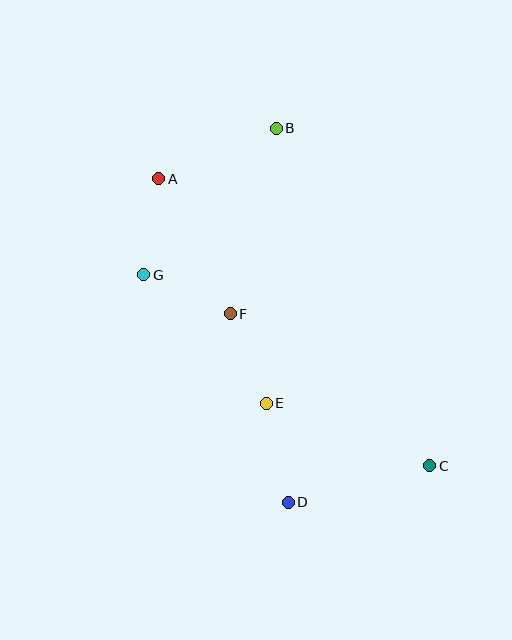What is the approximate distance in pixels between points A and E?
The distance between A and E is approximately 249 pixels.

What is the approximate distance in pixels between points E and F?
The distance between E and F is approximately 96 pixels.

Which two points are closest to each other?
Points F and G are closest to each other.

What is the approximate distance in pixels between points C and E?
The distance between C and E is approximately 175 pixels.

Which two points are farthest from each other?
Points A and C are farthest from each other.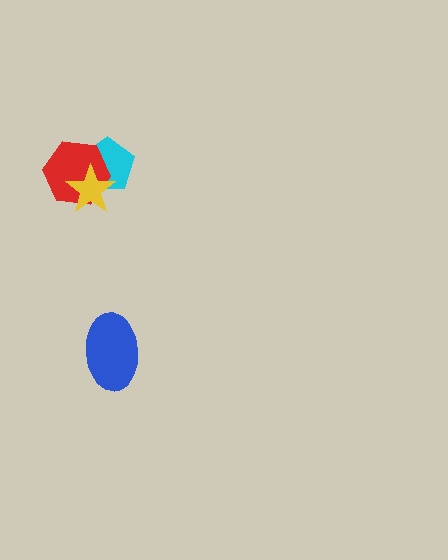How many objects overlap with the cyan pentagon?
2 objects overlap with the cyan pentagon.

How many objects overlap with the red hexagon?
2 objects overlap with the red hexagon.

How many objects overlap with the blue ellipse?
0 objects overlap with the blue ellipse.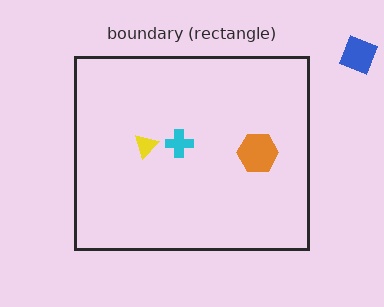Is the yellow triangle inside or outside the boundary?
Inside.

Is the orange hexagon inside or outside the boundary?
Inside.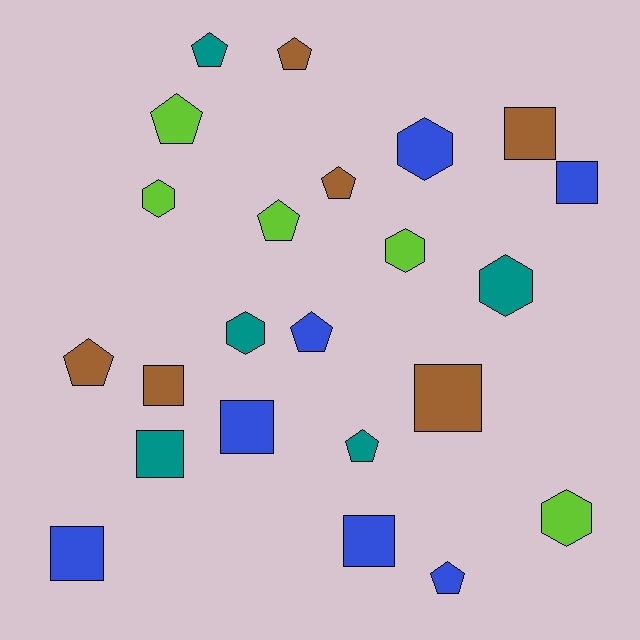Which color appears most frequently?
Blue, with 7 objects.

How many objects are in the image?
There are 23 objects.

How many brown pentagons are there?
There are 3 brown pentagons.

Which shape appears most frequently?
Pentagon, with 9 objects.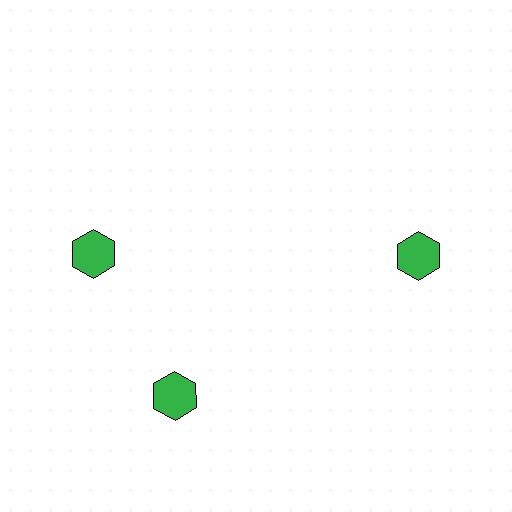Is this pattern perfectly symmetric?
No. The 3 green hexagons are arranged in a ring, but one element near the 11 o'clock position is rotated out of alignment along the ring, breaking the 3-fold rotational symmetry.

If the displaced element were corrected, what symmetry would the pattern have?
It would have 3-fold rotational symmetry — the pattern would map onto itself every 120 degrees.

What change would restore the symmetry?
The symmetry would be restored by rotating it back into even spacing with its neighbors so that all 3 hexagons sit at equal angles and equal distance from the center.